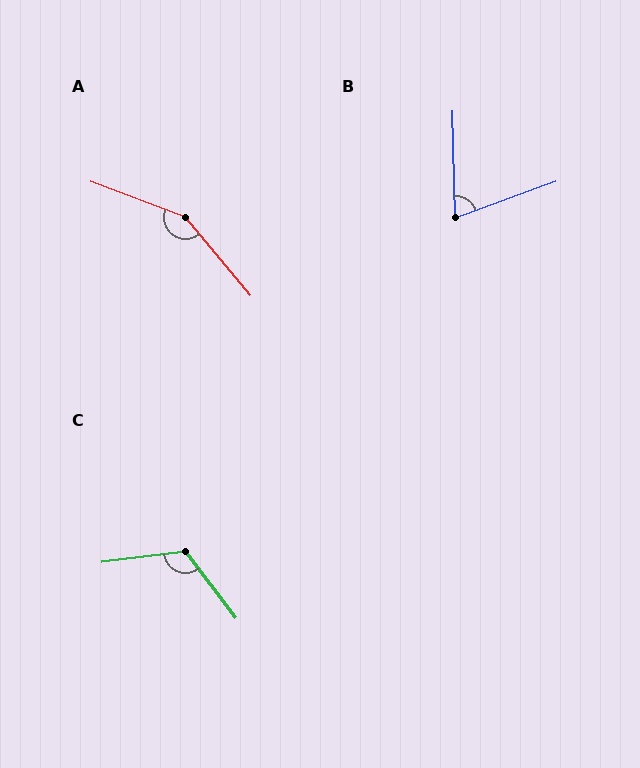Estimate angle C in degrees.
Approximately 120 degrees.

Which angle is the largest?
A, at approximately 150 degrees.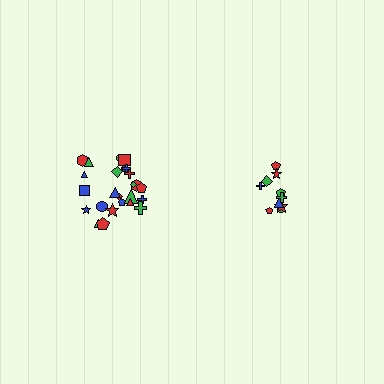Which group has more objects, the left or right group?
The left group.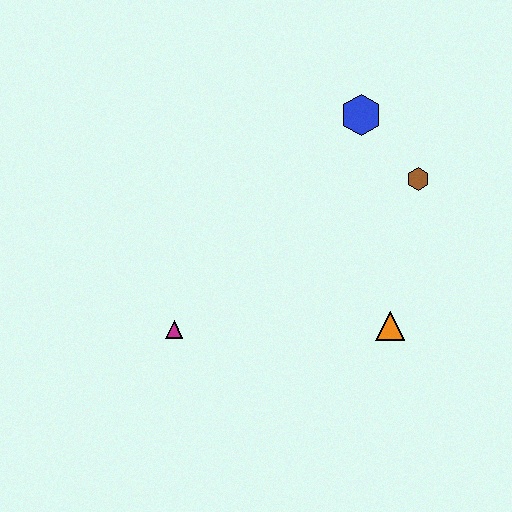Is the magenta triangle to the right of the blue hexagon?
No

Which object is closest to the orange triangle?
The brown hexagon is closest to the orange triangle.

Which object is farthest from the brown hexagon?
The magenta triangle is farthest from the brown hexagon.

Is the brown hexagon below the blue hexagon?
Yes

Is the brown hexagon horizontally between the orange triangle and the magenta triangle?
No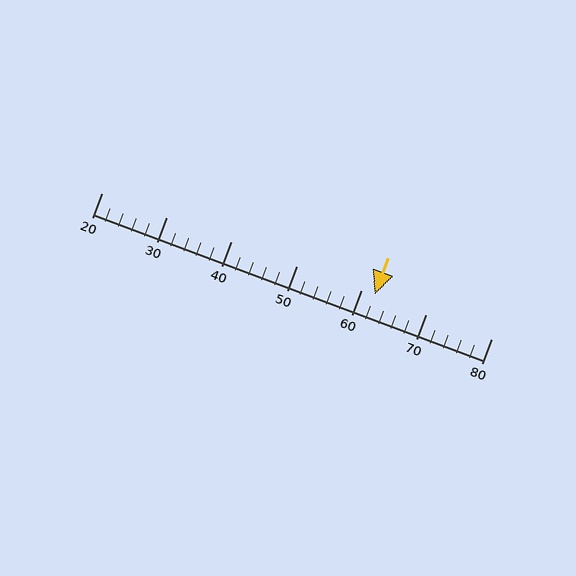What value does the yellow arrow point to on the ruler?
The yellow arrow points to approximately 62.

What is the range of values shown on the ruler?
The ruler shows values from 20 to 80.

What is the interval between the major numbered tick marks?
The major tick marks are spaced 10 units apart.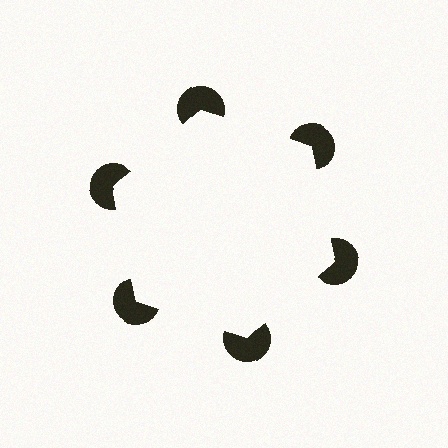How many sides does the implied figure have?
6 sides.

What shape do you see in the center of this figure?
An illusory hexagon — its edges are inferred from the aligned wedge cuts in the pac-man discs, not physically drawn.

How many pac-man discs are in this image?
There are 6 — one at each vertex of the illusory hexagon.